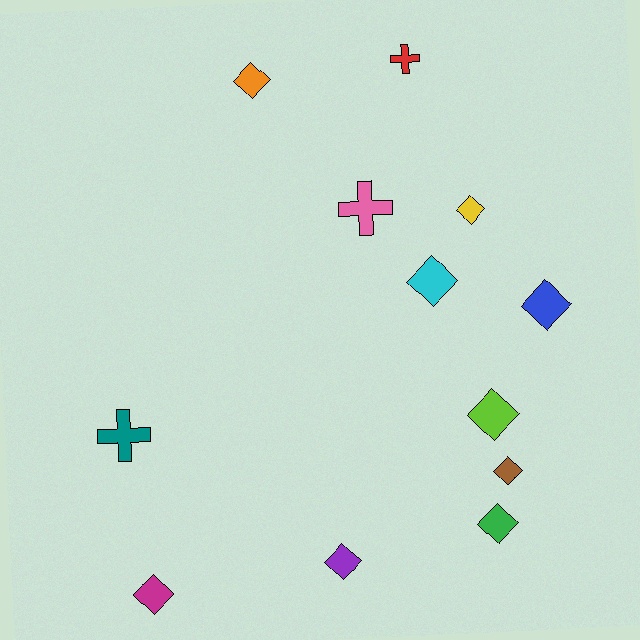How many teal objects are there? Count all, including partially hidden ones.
There is 1 teal object.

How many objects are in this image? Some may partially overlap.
There are 12 objects.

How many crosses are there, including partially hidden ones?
There are 3 crosses.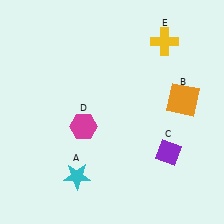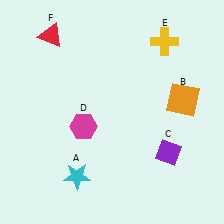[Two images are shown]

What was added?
A red triangle (F) was added in Image 2.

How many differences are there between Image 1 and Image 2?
There is 1 difference between the two images.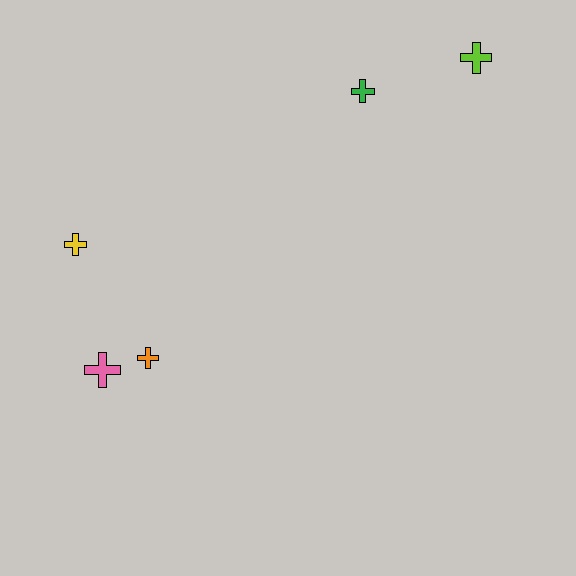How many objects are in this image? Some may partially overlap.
There are 5 objects.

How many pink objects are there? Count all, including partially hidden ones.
There is 1 pink object.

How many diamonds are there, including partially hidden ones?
There are no diamonds.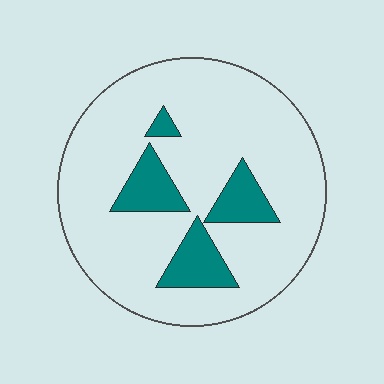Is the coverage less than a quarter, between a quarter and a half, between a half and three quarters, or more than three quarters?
Less than a quarter.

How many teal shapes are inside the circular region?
4.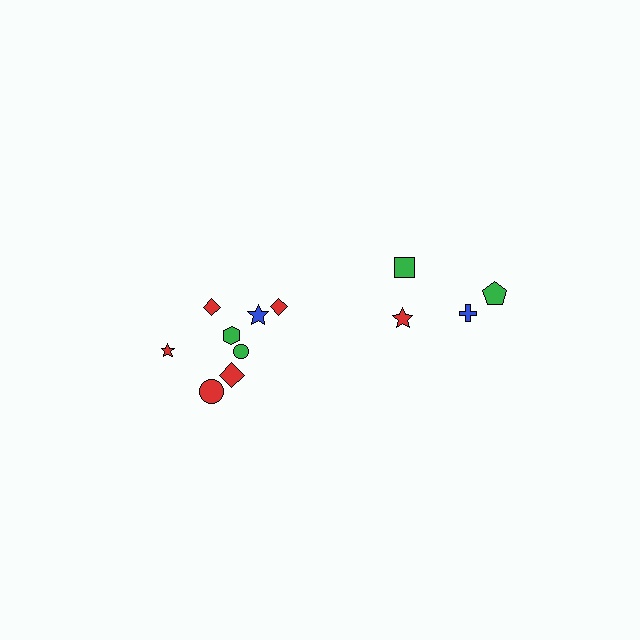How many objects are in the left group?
There are 8 objects.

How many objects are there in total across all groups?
There are 12 objects.